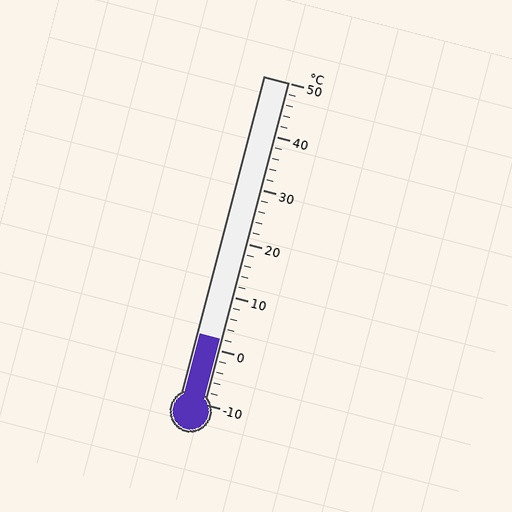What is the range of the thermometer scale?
The thermometer scale ranges from -10°C to 50°C.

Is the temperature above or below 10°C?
The temperature is below 10°C.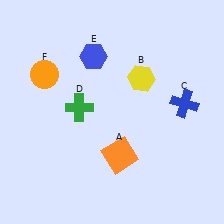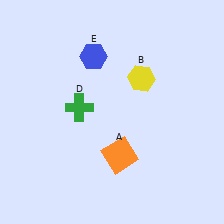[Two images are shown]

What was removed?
The blue cross (C), the orange circle (F) were removed in Image 2.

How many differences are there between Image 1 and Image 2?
There are 2 differences between the two images.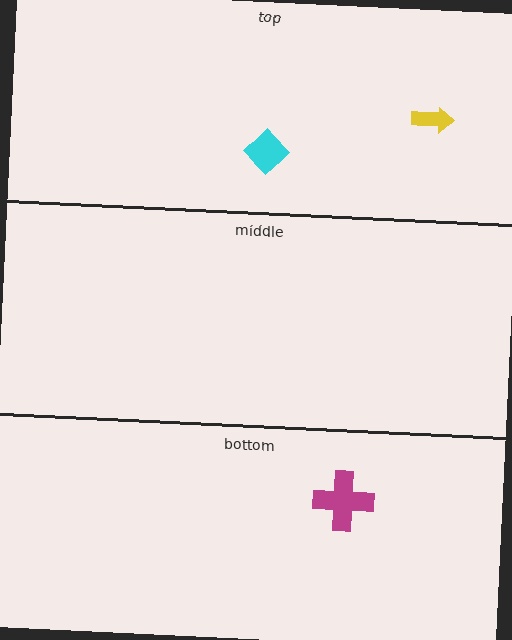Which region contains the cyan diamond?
The top region.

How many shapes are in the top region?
2.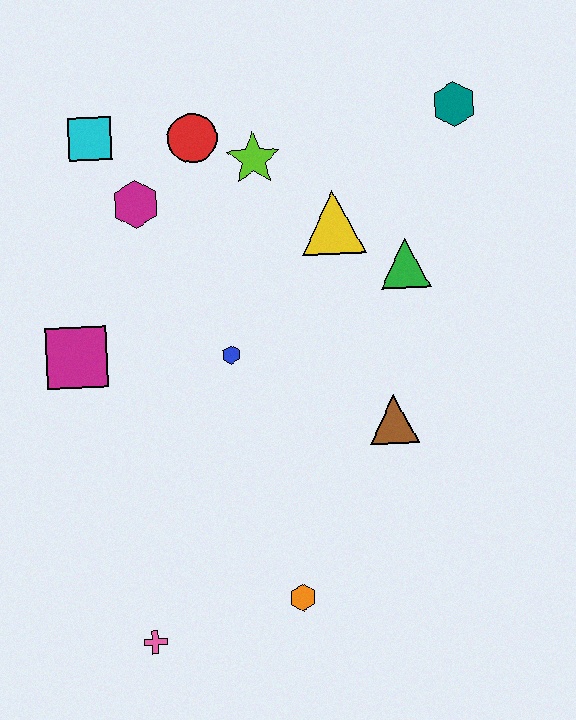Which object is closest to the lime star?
The red circle is closest to the lime star.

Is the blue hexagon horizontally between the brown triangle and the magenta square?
Yes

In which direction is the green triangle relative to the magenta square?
The green triangle is to the right of the magenta square.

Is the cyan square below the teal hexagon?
Yes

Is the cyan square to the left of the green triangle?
Yes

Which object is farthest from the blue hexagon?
The teal hexagon is farthest from the blue hexagon.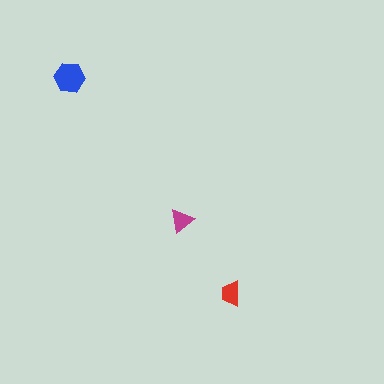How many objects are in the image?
There are 3 objects in the image.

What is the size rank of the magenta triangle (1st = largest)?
3rd.